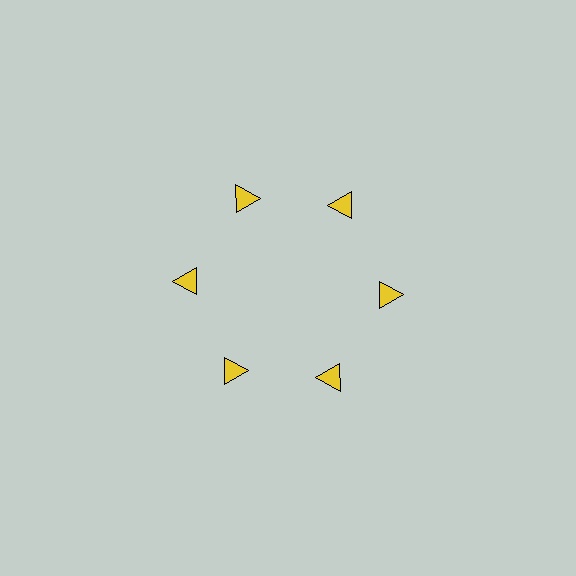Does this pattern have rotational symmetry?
Yes, this pattern has 6-fold rotational symmetry. It looks the same after rotating 60 degrees around the center.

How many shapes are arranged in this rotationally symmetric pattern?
There are 6 shapes, arranged in 6 groups of 1.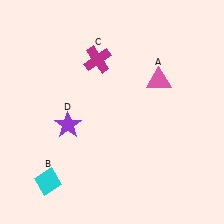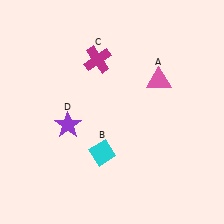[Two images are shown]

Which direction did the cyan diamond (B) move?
The cyan diamond (B) moved right.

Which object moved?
The cyan diamond (B) moved right.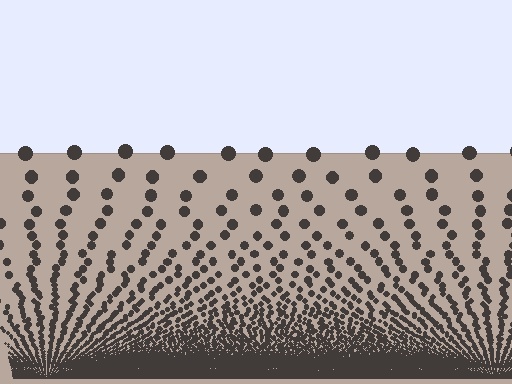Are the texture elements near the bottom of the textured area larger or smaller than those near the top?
Smaller. The gradient is inverted — elements near the bottom are smaller and denser.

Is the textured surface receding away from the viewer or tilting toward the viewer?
The surface appears to tilt toward the viewer. Texture elements get larger and sparser toward the top.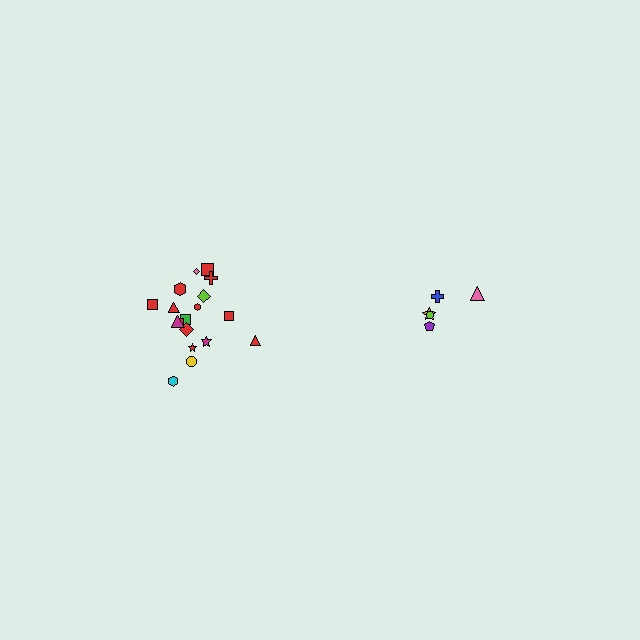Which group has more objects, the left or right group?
The left group.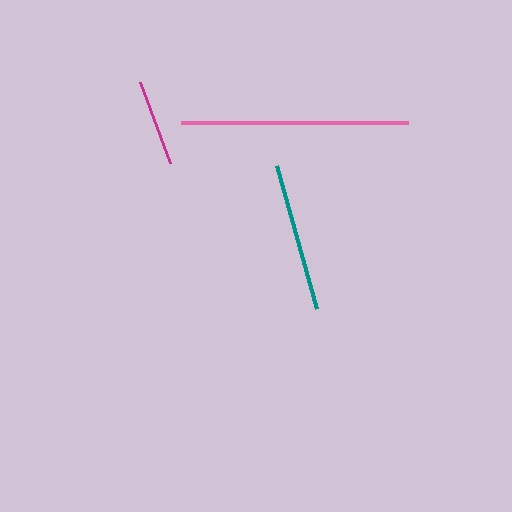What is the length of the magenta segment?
The magenta segment is approximately 86 pixels long.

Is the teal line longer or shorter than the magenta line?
The teal line is longer than the magenta line.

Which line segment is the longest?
The pink line is the longest at approximately 227 pixels.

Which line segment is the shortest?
The magenta line is the shortest at approximately 86 pixels.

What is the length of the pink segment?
The pink segment is approximately 227 pixels long.